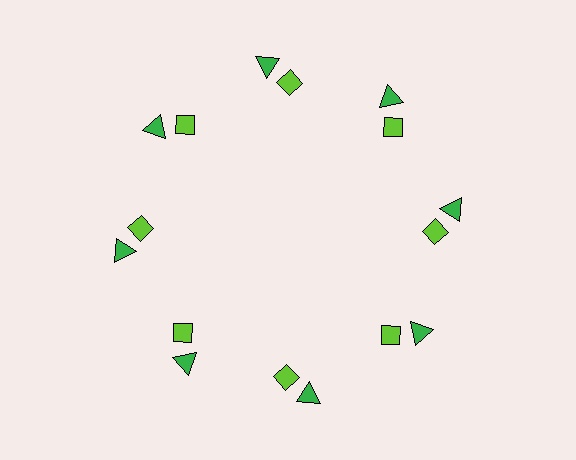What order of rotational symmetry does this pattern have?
This pattern has 8-fold rotational symmetry.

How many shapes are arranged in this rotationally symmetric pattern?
There are 16 shapes, arranged in 8 groups of 2.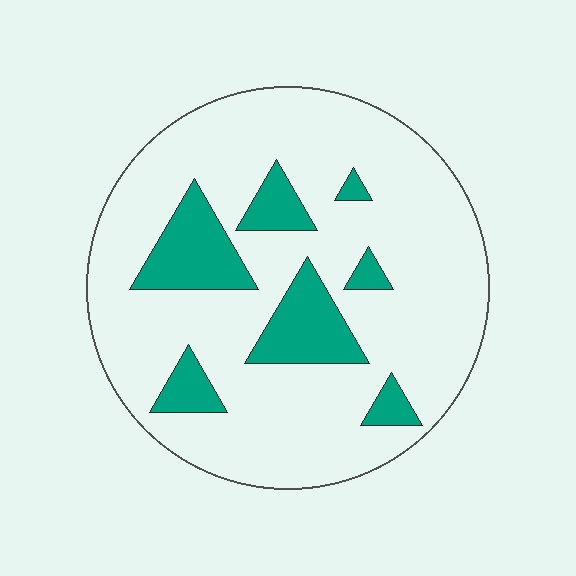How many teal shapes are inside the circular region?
7.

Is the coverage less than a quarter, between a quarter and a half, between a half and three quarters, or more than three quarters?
Less than a quarter.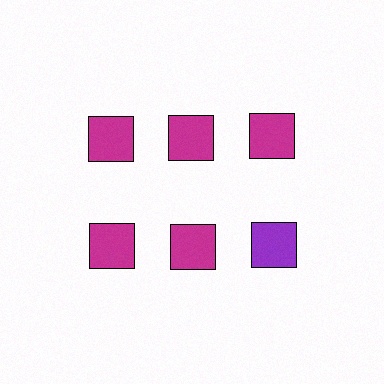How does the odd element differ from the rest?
It has a different color: purple instead of magenta.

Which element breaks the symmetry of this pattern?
The purple square in the second row, center column breaks the symmetry. All other shapes are magenta squares.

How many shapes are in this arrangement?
There are 6 shapes arranged in a grid pattern.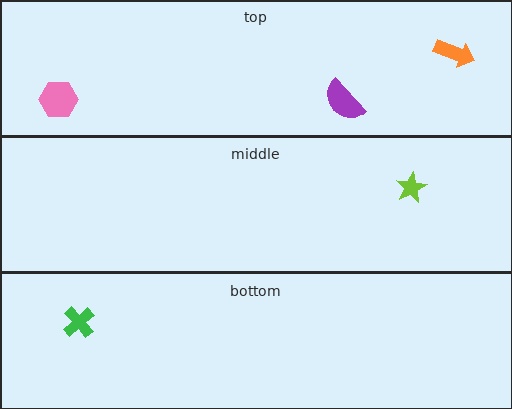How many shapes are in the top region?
3.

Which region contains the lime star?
The middle region.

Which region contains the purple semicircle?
The top region.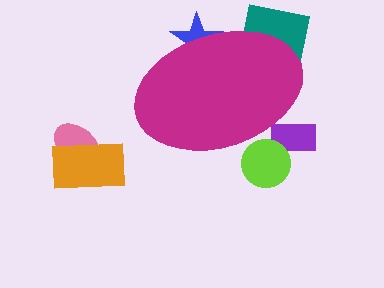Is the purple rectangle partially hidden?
Yes, the purple rectangle is partially hidden behind the magenta ellipse.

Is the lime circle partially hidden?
Yes, the lime circle is partially hidden behind the magenta ellipse.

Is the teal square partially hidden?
Yes, the teal square is partially hidden behind the magenta ellipse.